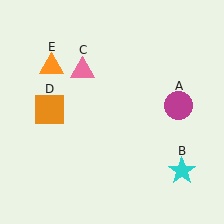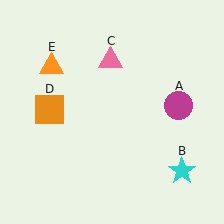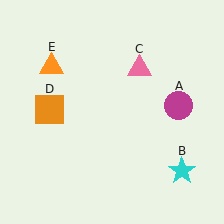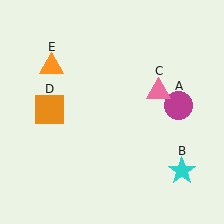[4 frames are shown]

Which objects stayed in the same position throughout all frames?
Magenta circle (object A) and cyan star (object B) and orange square (object D) and orange triangle (object E) remained stationary.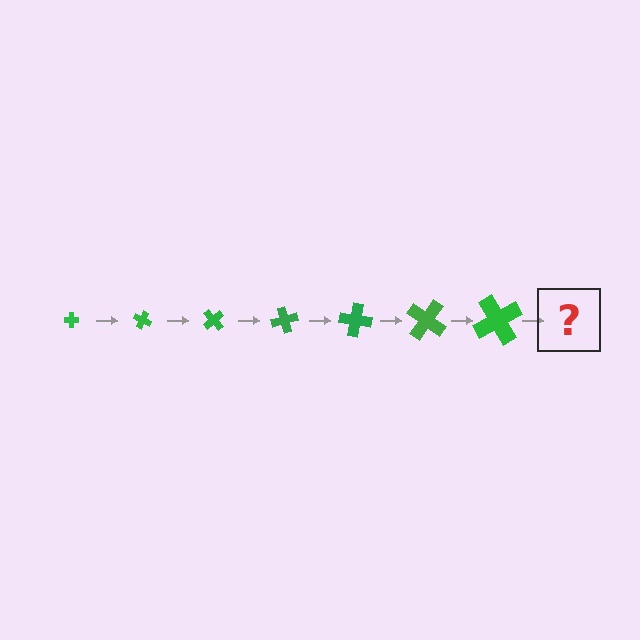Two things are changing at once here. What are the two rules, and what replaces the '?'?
The two rules are that the cross grows larger each step and it rotates 25 degrees each step. The '?' should be a cross, larger than the previous one and rotated 175 degrees from the start.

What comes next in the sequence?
The next element should be a cross, larger than the previous one and rotated 175 degrees from the start.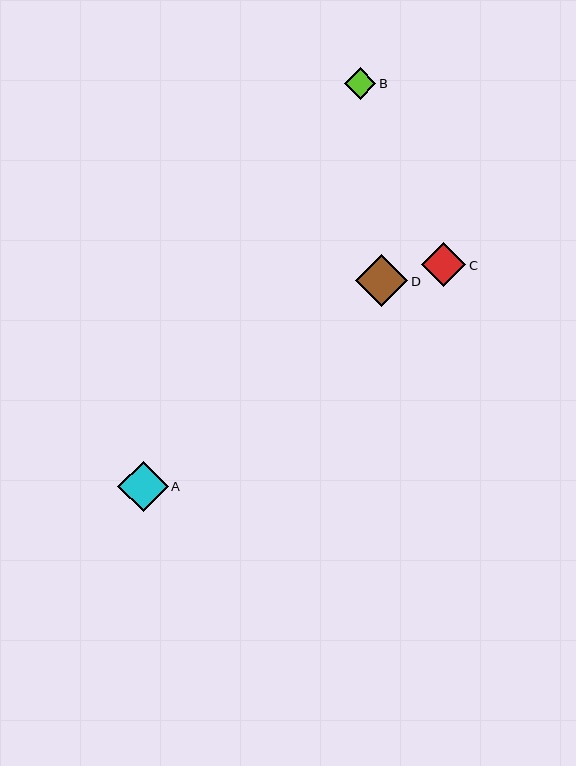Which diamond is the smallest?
Diamond B is the smallest with a size of approximately 31 pixels.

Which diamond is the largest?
Diamond D is the largest with a size of approximately 53 pixels.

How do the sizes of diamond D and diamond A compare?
Diamond D and diamond A are approximately the same size.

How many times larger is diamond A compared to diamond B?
Diamond A is approximately 1.6 times the size of diamond B.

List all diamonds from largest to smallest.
From largest to smallest: D, A, C, B.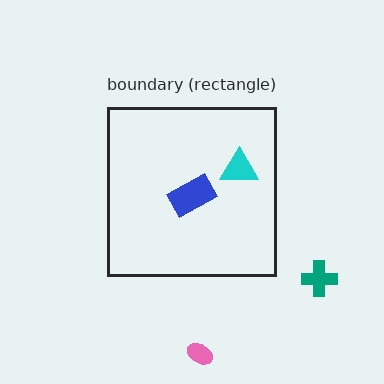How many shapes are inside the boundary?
2 inside, 2 outside.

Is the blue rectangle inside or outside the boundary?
Inside.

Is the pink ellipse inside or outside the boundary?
Outside.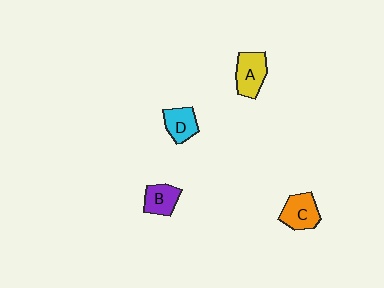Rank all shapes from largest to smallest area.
From largest to smallest: A (yellow), C (orange), D (cyan), B (purple).